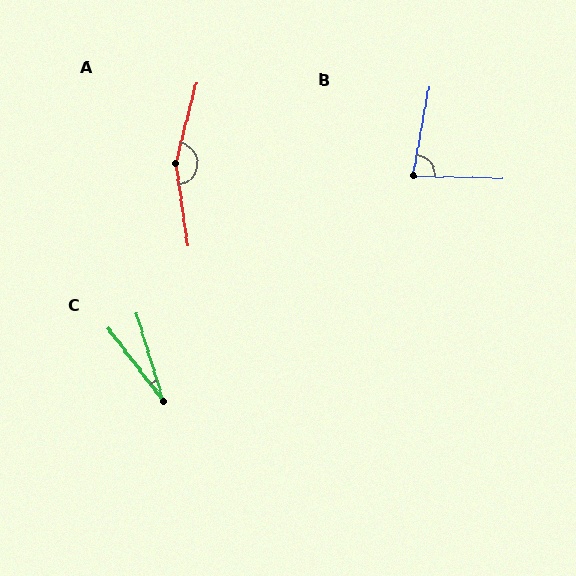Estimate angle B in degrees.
Approximately 81 degrees.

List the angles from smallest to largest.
C (20°), B (81°), A (157°).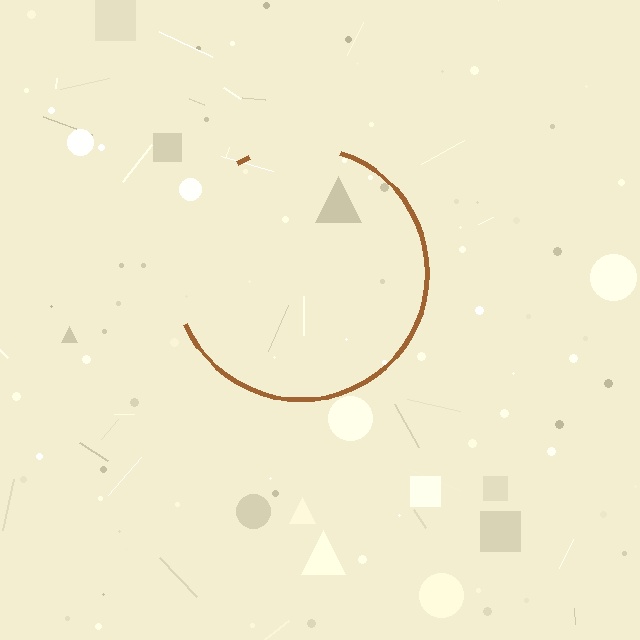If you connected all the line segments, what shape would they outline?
They would outline a circle.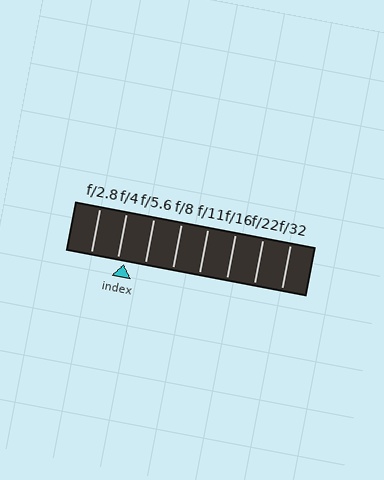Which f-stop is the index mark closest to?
The index mark is closest to f/4.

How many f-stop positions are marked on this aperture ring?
There are 8 f-stop positions marked.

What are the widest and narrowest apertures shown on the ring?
The widest aperture shown is f/2.8 and the narrowest is f/32.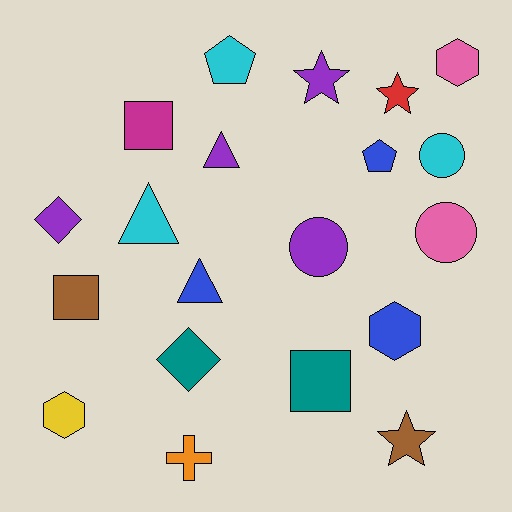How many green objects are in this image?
There are no green objects.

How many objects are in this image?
There are 20 objects.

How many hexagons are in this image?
There are 3 hexagons.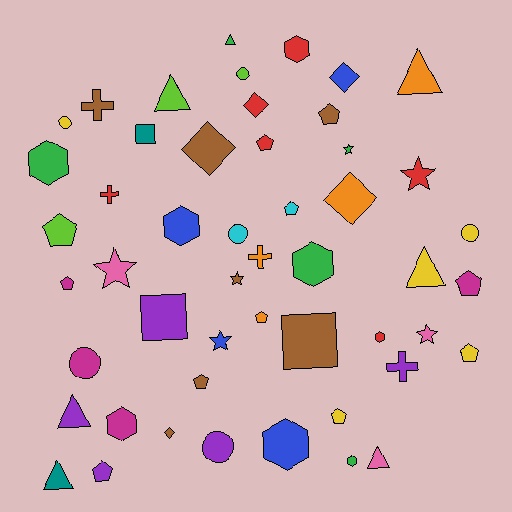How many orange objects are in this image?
There are 4 orange objects.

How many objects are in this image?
There are 50 objects.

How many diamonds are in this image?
There are 5 diamonds.